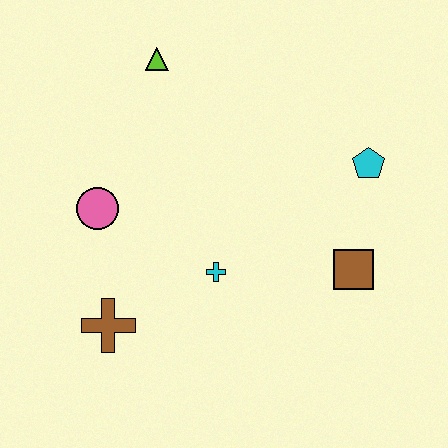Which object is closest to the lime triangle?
The pink circle is closest to the lime triangle.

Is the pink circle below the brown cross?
No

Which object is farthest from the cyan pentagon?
The brown cross is farthest from the cyan pentagon.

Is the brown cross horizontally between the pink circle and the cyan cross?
Yes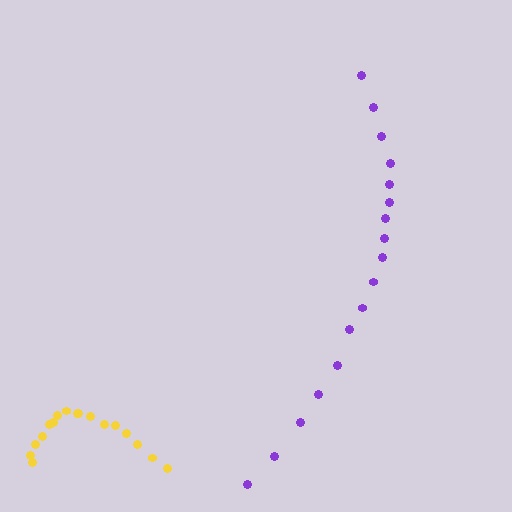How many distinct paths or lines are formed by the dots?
There are 2 distinct paths.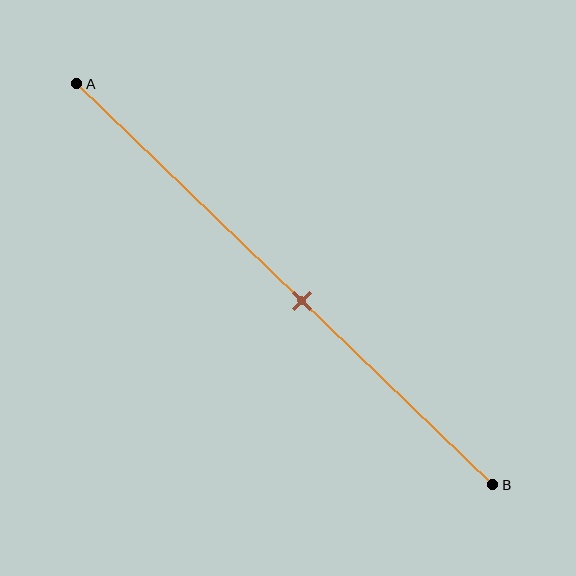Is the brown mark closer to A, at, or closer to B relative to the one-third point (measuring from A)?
The brown mark is closer to point B than the one-third point of segment AB.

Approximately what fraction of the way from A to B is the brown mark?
The brown mark is approximately 55% of the way from A to B.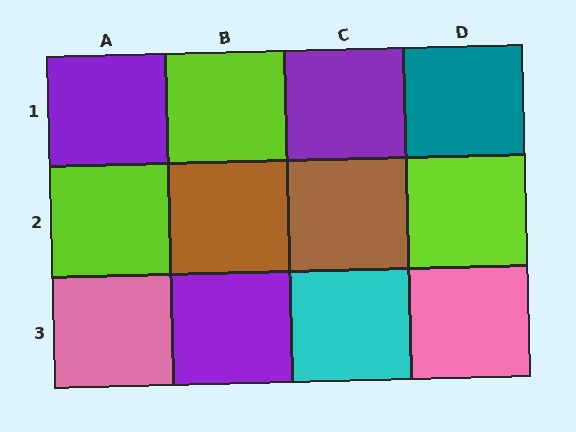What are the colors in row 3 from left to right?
Pink, purple, cyan, pink.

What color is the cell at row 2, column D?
Lime.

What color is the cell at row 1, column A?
Purple.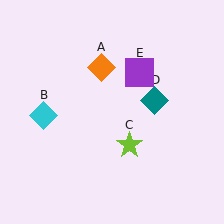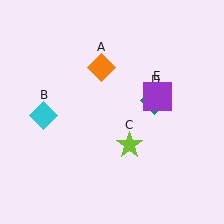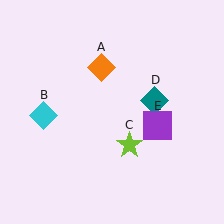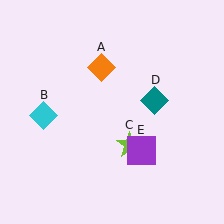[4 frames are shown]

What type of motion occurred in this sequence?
The purple square (object E) rotated clockwise around the center of the scene.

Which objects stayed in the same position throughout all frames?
Orange diamond (object A) and cyan diamond (object B) and lime star (object C) and teal diamond (object D) remained stationary.